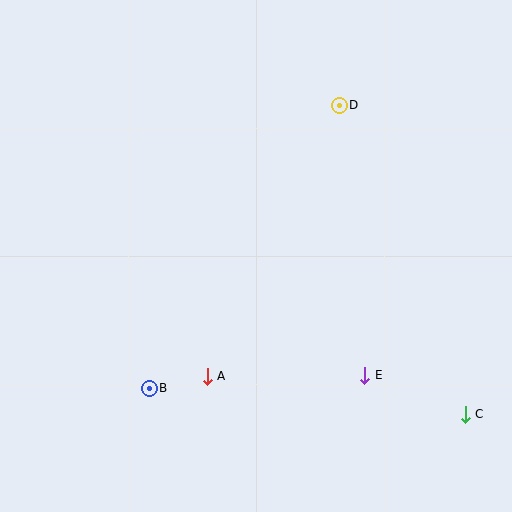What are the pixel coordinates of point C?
Point C is at (465, 414).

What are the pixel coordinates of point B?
Point B is at (149, 388).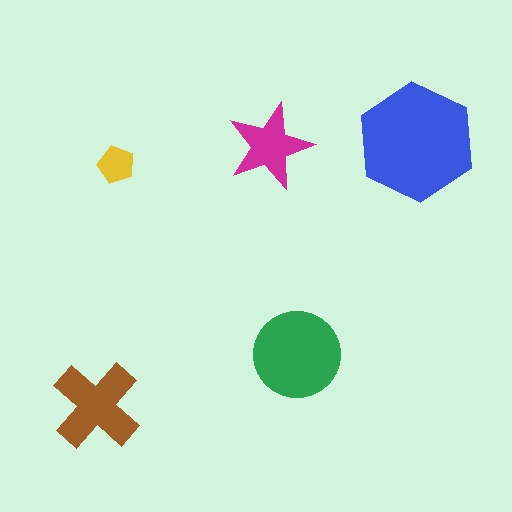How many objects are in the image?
There are 5 objects in the image.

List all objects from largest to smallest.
The blue hexagon, the green circle, the brown cross, the magenta star, the yellow pentagon.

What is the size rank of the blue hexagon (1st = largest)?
1st.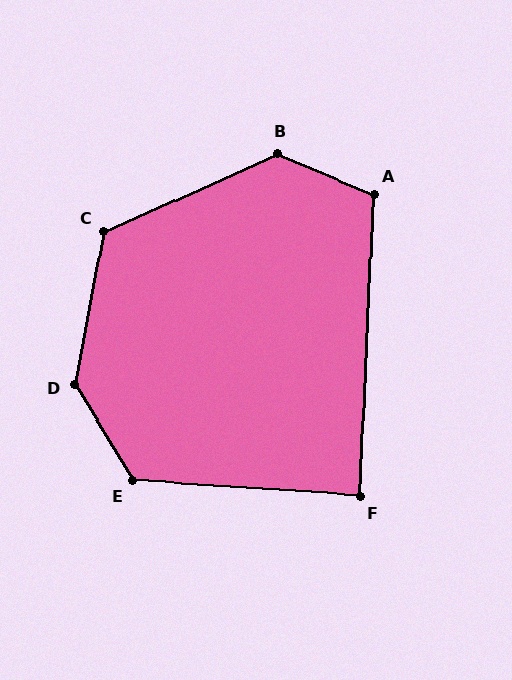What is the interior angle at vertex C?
Approximately 125 degrees (obtuse).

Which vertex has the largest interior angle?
D, at approximately 138 degrees.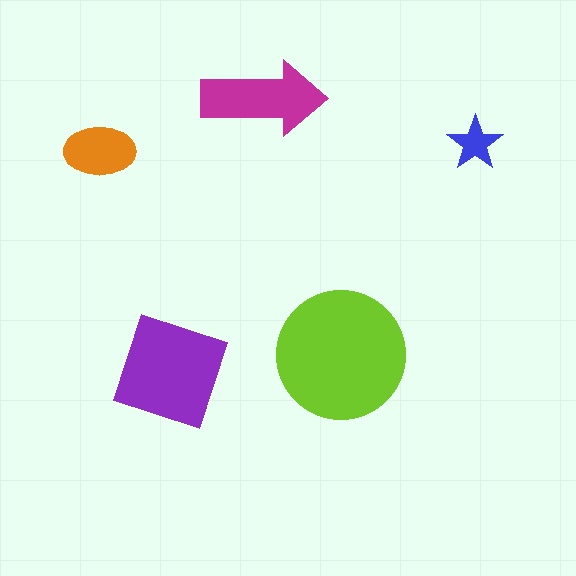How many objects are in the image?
There are 5 objects in the image.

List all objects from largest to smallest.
The lime circle, the purple square, the magenta arrow, the orange ellipse, the blue star.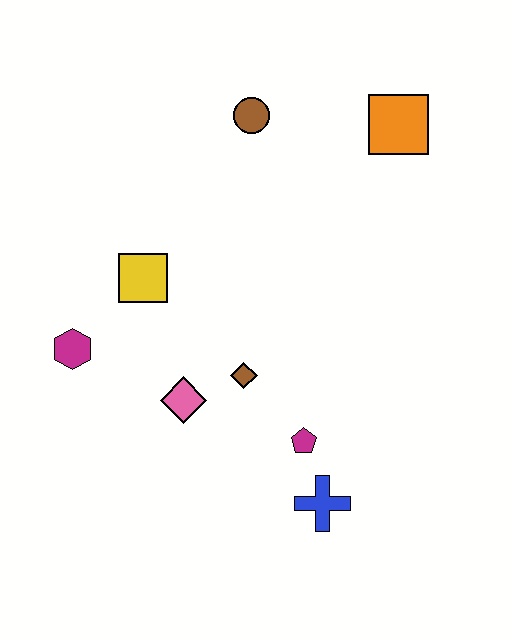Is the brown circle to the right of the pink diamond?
Yes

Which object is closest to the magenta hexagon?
The yellow square is closest to the magenta hexagon.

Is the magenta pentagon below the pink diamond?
Yes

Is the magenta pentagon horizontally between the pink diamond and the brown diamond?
No